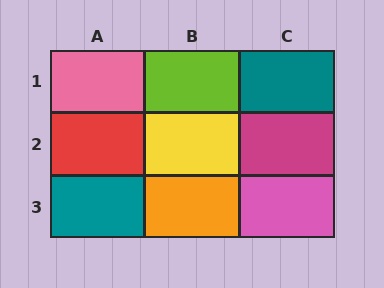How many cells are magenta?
1 cell is magenta.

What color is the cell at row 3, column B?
Orange.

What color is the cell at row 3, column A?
Teal.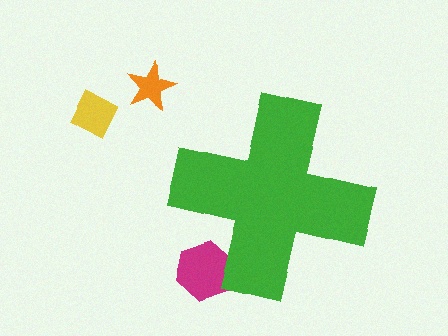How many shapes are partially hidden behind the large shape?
1 shape is partially hidden.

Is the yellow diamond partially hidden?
No, the yellow diamond is fully visible.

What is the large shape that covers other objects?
A green cross.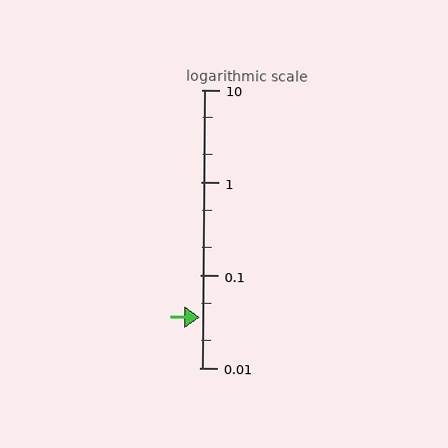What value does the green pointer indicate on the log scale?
The pointer indicates approximately 0.035.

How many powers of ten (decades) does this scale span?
The scale spans 3 decades, from 0.01 to 10.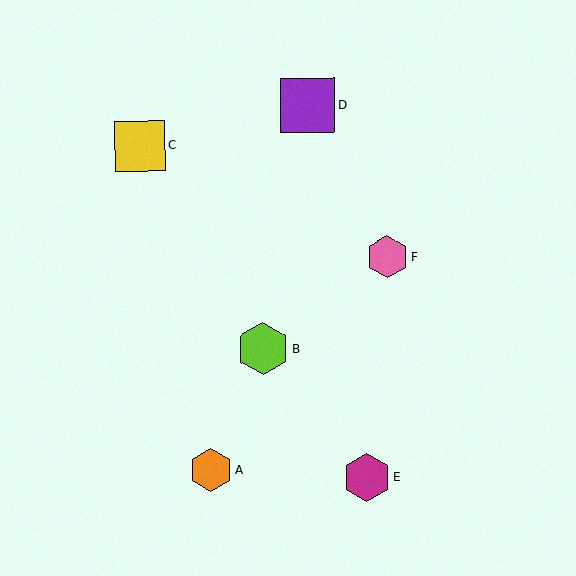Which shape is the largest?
The purple square (labeled D) is the largest.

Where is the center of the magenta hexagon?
The center of the magenta hexagon is at (367, 478).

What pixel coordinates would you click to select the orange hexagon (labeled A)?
Click at (211, 470) to select the orange hexagon A.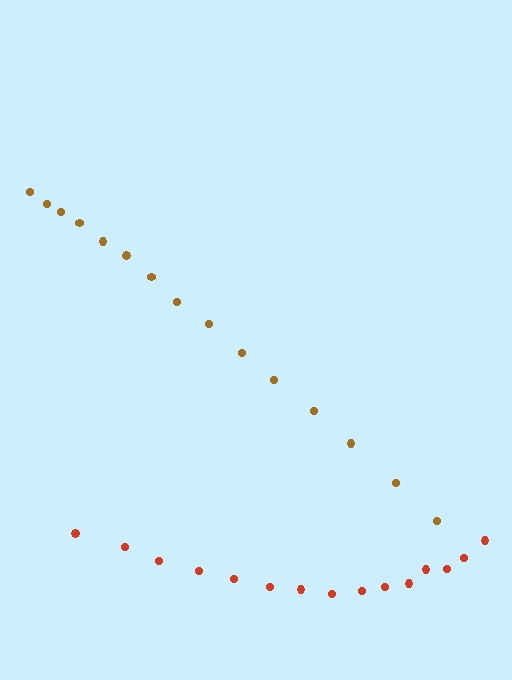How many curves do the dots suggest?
There are 2 distinct paths.